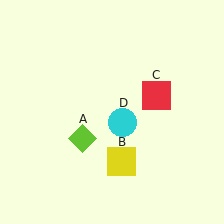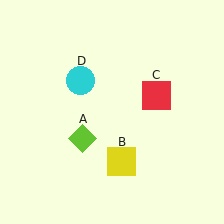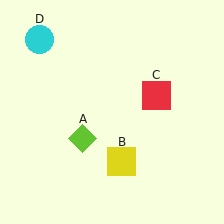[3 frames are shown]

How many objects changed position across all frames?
1 object changed position: cyan circle (object D).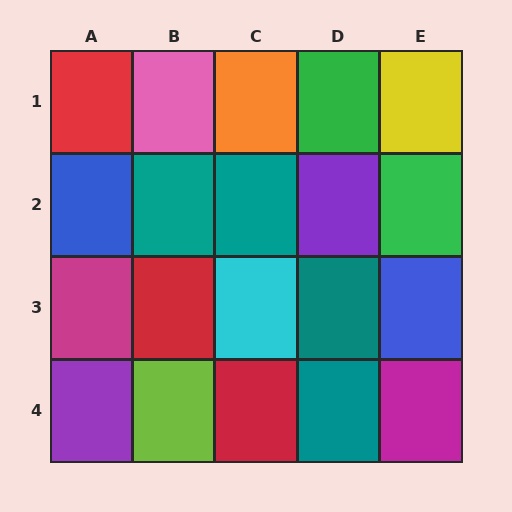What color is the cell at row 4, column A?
Purple.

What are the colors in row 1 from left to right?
Red, pink, orange, green, yellow.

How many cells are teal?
4 cells are teal.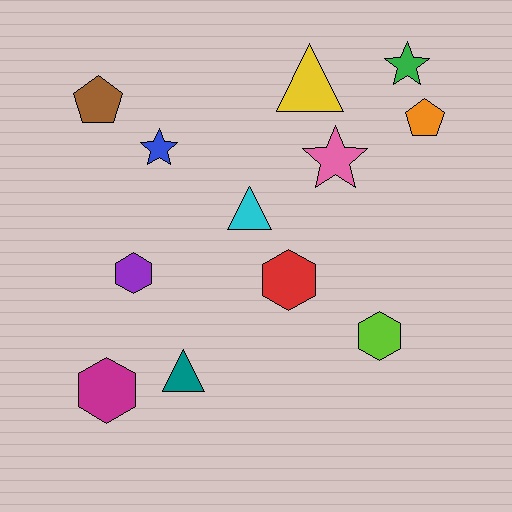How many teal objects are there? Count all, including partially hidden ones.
There is 1 teal object.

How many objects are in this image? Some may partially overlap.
There are 12 objects.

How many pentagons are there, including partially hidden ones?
There are 2 pentagons.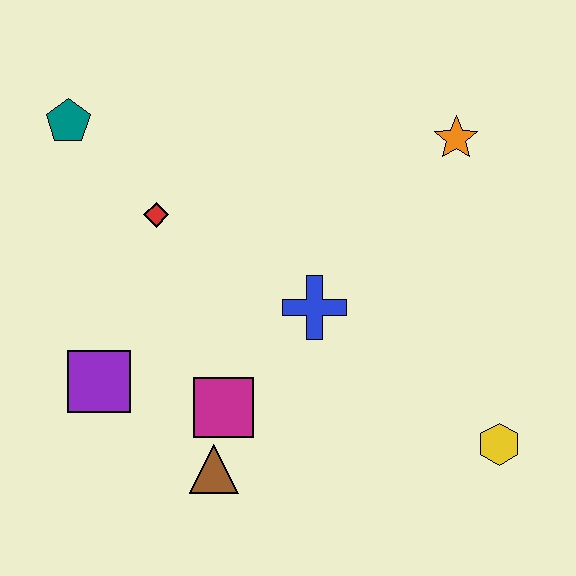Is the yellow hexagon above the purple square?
No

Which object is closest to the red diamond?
The teal pentagon is closest to the red diamond.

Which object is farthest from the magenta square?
The orange star is farthest from the magenta square.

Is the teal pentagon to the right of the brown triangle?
No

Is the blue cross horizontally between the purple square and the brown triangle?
No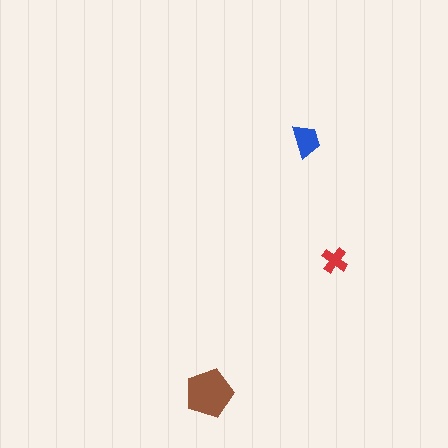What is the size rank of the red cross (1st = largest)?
3rd.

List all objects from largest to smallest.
The brown pentagon, the blue trapezoid, the red cross.